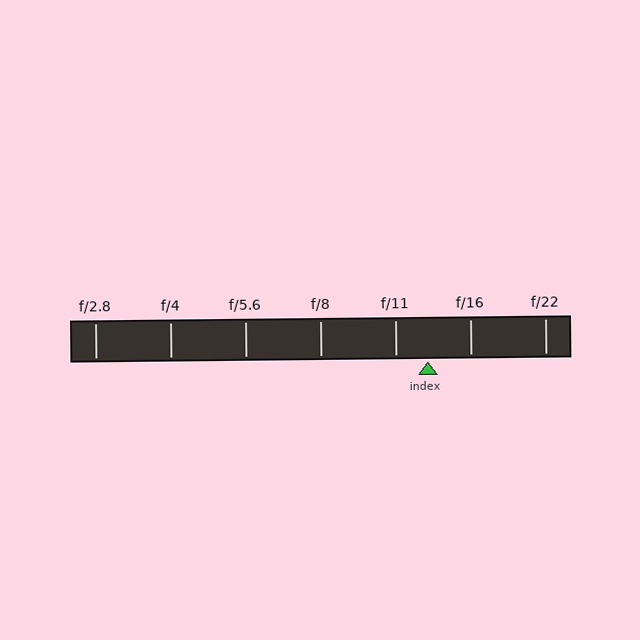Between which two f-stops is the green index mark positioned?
The index mark is between f/11 and f/16.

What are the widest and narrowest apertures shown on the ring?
The widest aperture shown is f/2.8 and the narrowest is f/22.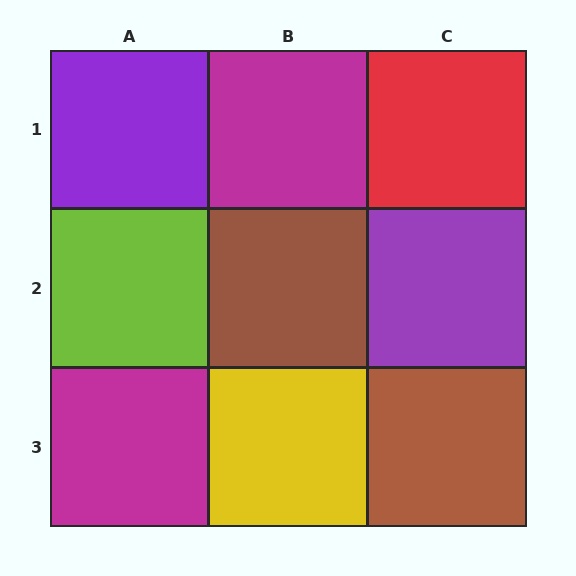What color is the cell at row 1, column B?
Magenta.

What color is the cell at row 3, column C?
Brown.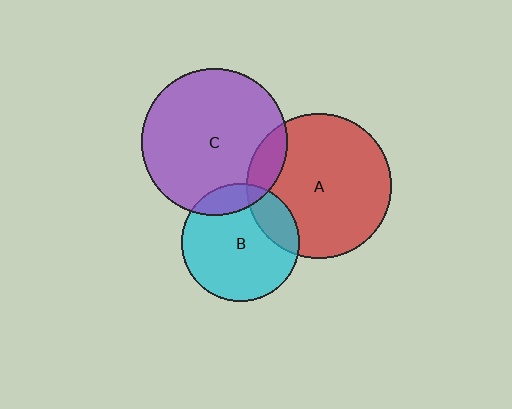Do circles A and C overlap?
Yes.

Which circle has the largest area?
Circle C (purple).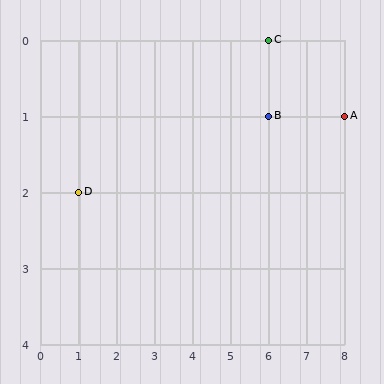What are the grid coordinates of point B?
Point B is at grid coordinates (6, 1).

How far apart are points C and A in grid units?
Points C and A are 2 columns and 1 row apart (about 2.2 grid units diagonally).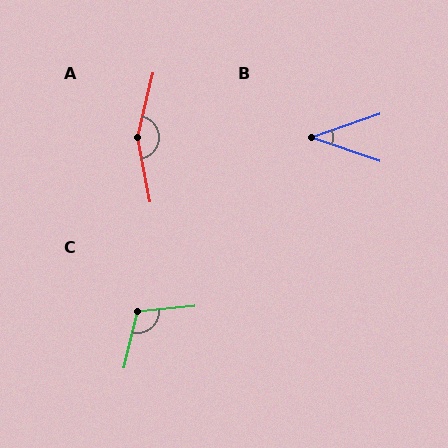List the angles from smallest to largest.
B (39°), C (109°), A (156°).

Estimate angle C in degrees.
Approximately 109 degrees.